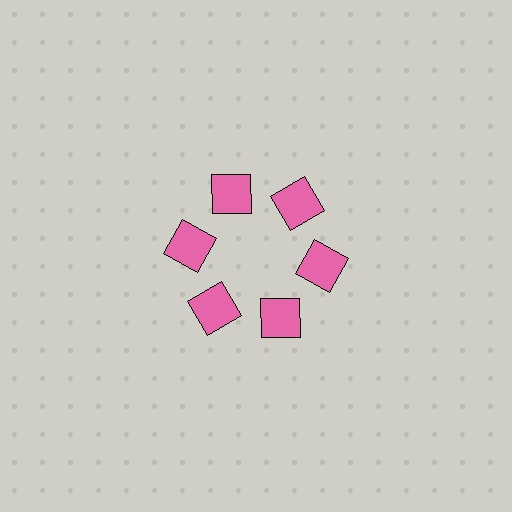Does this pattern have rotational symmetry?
Yes, this pattern has 6-fold rotational symmetry. It looks the same after rotating 60 degrees around the center.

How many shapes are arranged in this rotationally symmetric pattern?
There are 6 shapes, arranged in 6 groups of 1.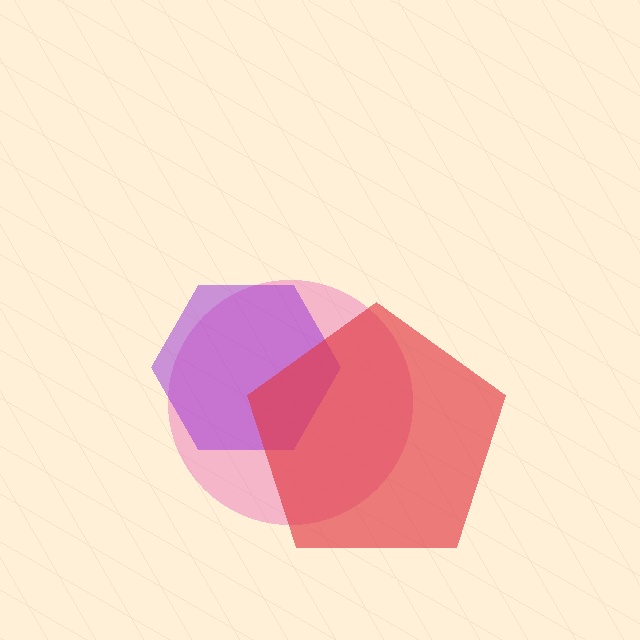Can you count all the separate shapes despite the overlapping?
Yes, there are 3 separate shapes.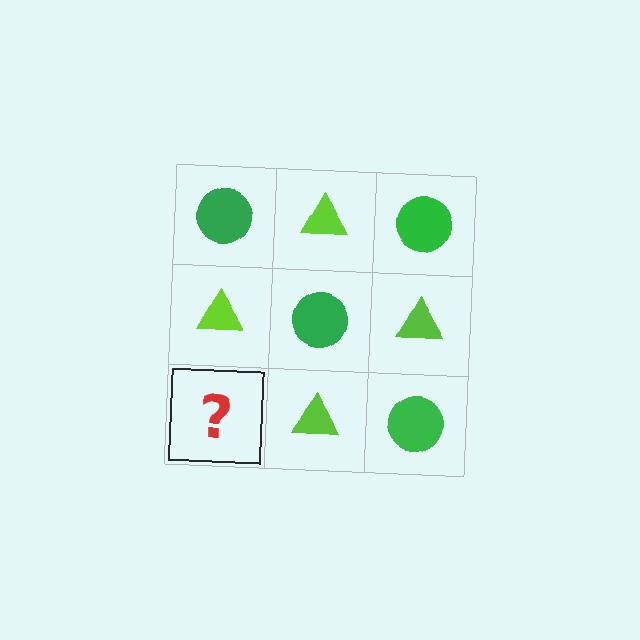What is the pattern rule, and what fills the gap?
The rule is that it alternates green circle and lime triangle in a checkerboard pattern. The gap should be filled with a green circle.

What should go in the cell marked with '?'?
The missing cell should contain a green circle.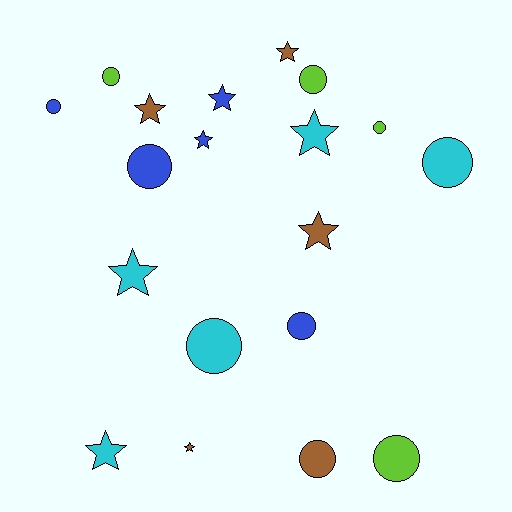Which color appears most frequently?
Brown, with 5 objects.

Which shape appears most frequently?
Circle, with 10 objects.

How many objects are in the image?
There are 19 objects.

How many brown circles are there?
There is 1 brown circle.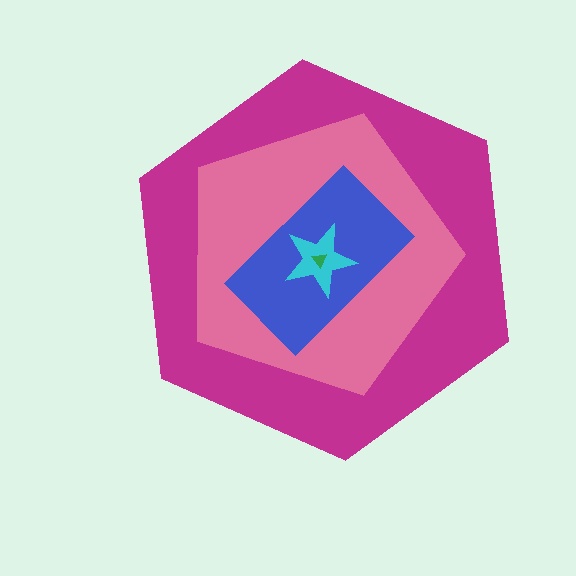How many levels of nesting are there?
5.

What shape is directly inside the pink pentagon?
The blue rectangle.